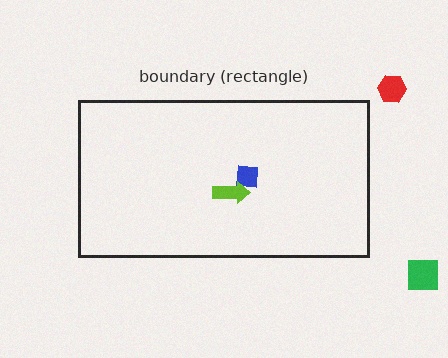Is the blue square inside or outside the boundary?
Inside.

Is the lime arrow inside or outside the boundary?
Inside.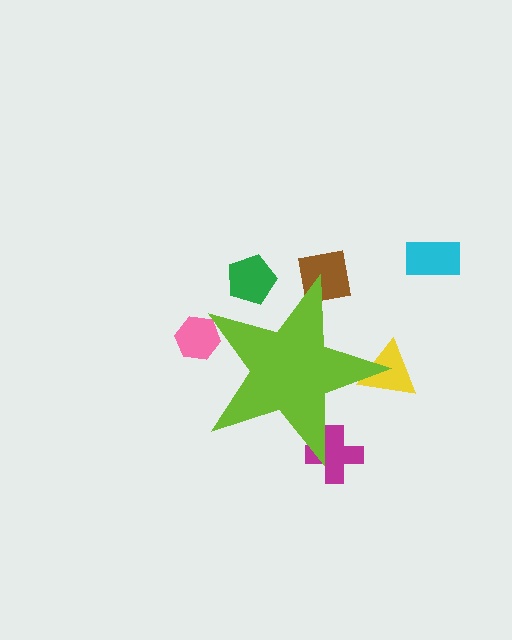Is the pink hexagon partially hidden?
Yes, the pink hexagon is partially hidden behind the lime star.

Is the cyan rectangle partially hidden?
No, the cyan rectangle is fully visible.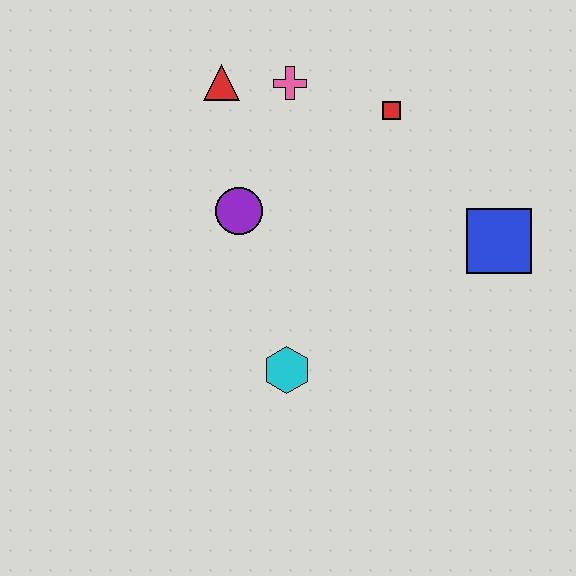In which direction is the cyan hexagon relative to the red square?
The cyan hexagon is below the red square.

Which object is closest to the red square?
The pink cross is closest to the red square.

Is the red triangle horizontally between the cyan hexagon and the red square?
No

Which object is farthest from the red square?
The cyan hexagon is farthest from the red square.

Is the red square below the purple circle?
No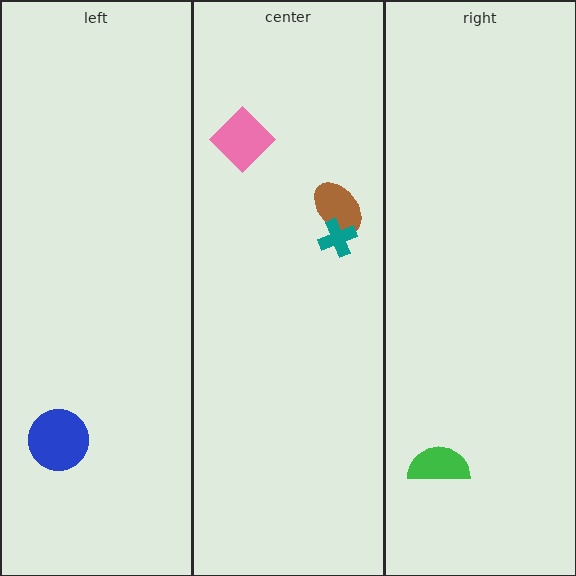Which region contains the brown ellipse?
The center region.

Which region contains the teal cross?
The center region.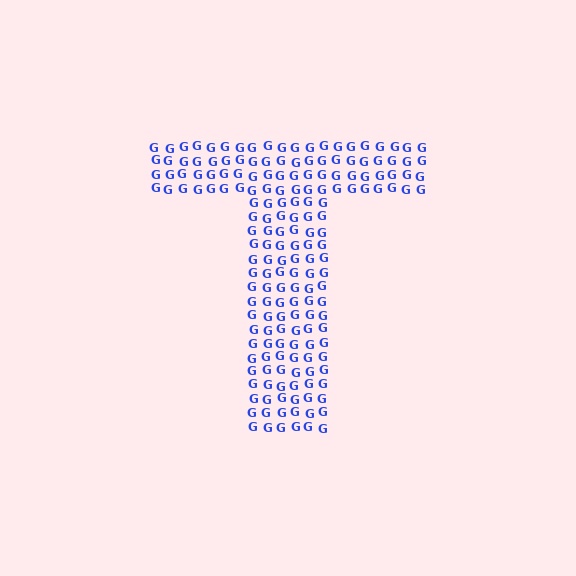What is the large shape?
The large shape is the letter T.